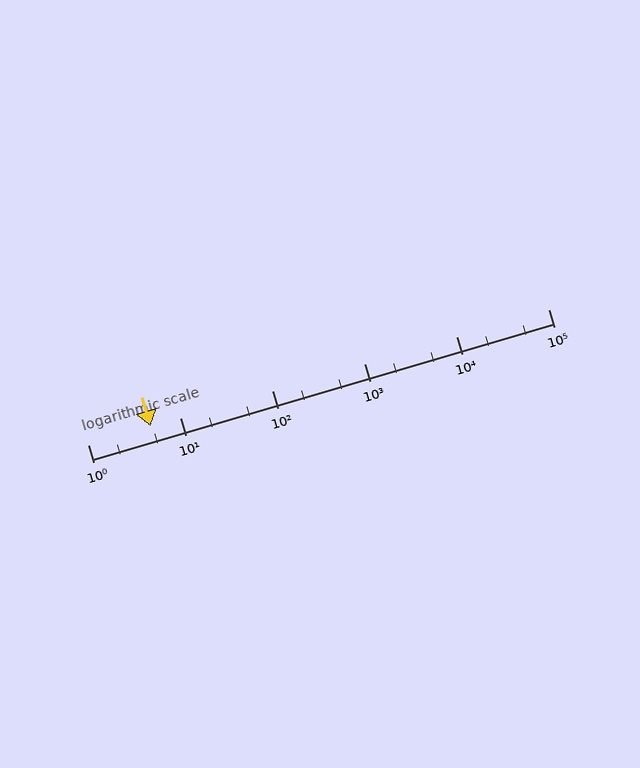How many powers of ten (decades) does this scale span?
The scale spans 5 decades, from 1 to 100000.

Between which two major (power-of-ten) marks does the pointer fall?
The pointer is between 1 and 10.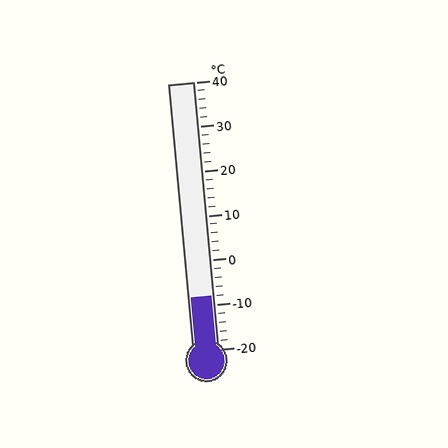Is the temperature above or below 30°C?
The temperature is below 30°C.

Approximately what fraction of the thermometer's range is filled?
The thermometer is filled to approximately 20% of its range.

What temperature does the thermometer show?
The thermometer shows approximately -8°C.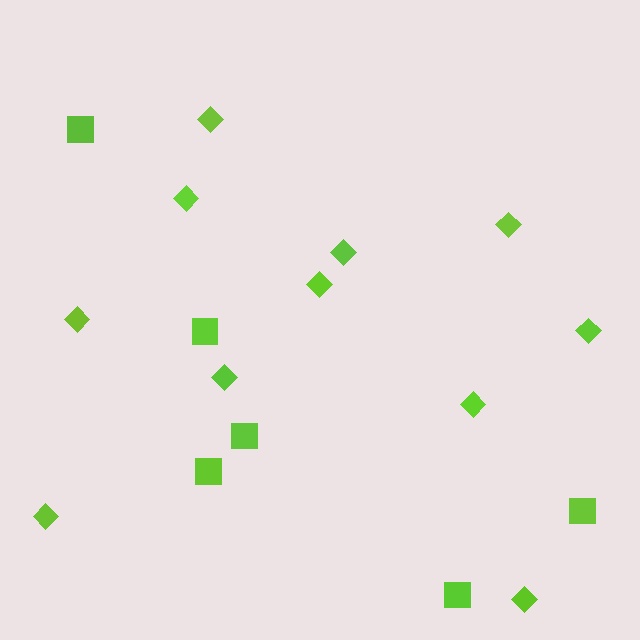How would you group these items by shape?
There are 2 groups: one group of diamonds (11) and one group of squares (6).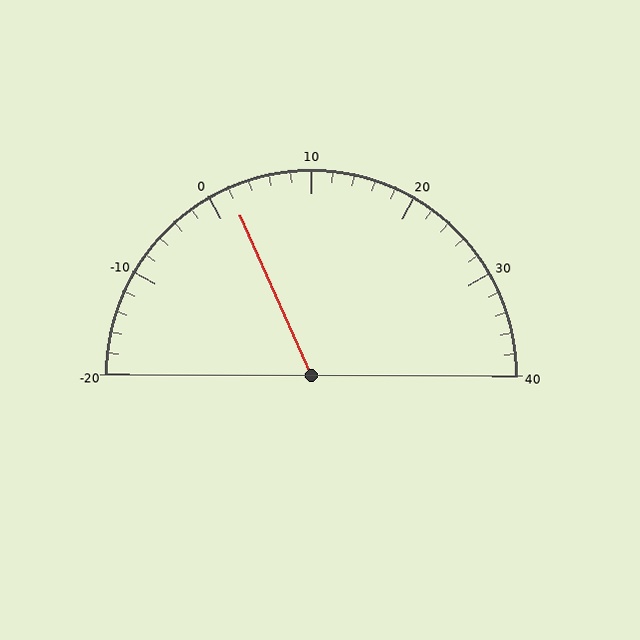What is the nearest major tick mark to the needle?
The nearest major tick mark is 0.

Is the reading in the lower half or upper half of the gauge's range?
The reading is in the lower half of the range (-20 to 40).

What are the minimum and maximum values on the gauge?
The gauge ranges from -20 to 40.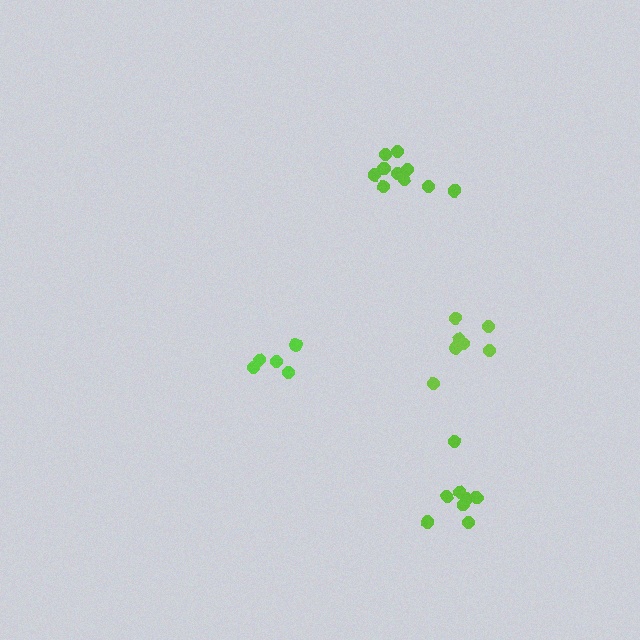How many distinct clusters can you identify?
There are 4 distinct clusters.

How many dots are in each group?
Group 1: 7 dots, Group 2: 8 dots, Group 3: 5 dots, Group 4: 10 dots (30 total).